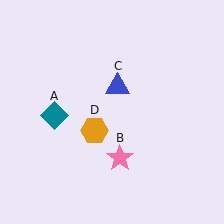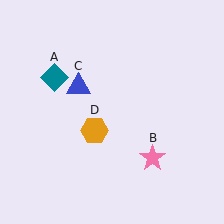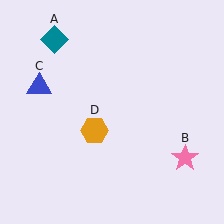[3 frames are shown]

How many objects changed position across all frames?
3 objects changed position: teal diamond (object A), pink star (object B), blue triangle (object C).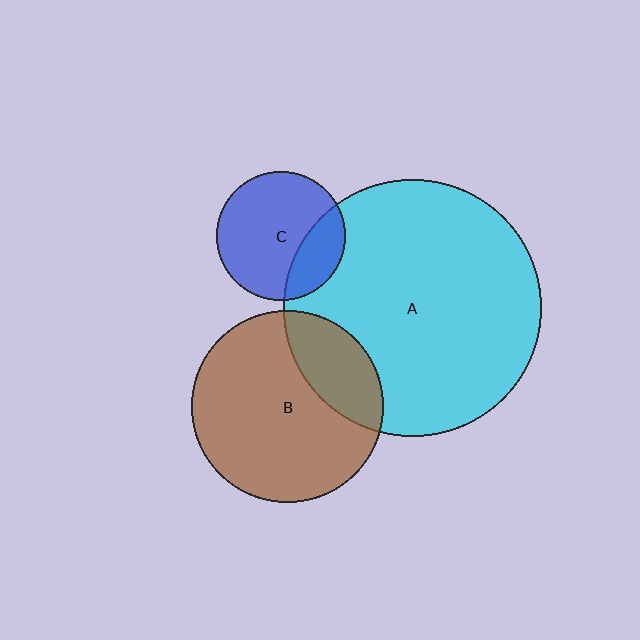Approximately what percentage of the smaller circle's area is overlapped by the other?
Approximately 25%.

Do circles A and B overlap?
Yes.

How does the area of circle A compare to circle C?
Approximately 4.0 times.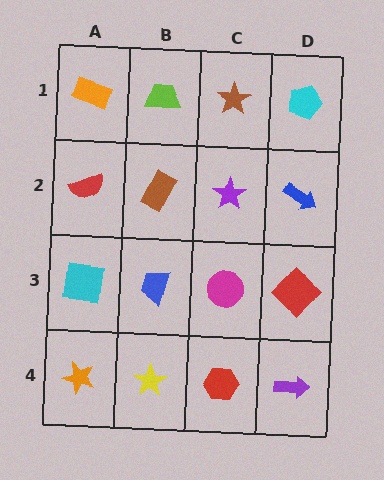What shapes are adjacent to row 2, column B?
A lime trapezoid (row 1, column B), a blue trapezoid (row 3, column B), a red semicircle (row 2, column A), a purple star (row 2, column C).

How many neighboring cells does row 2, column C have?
4.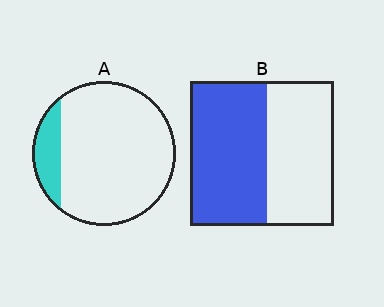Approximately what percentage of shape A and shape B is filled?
A is approximately 15% and B is approximately 55%.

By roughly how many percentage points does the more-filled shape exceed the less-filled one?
By roughly 40 percentage points (B over A).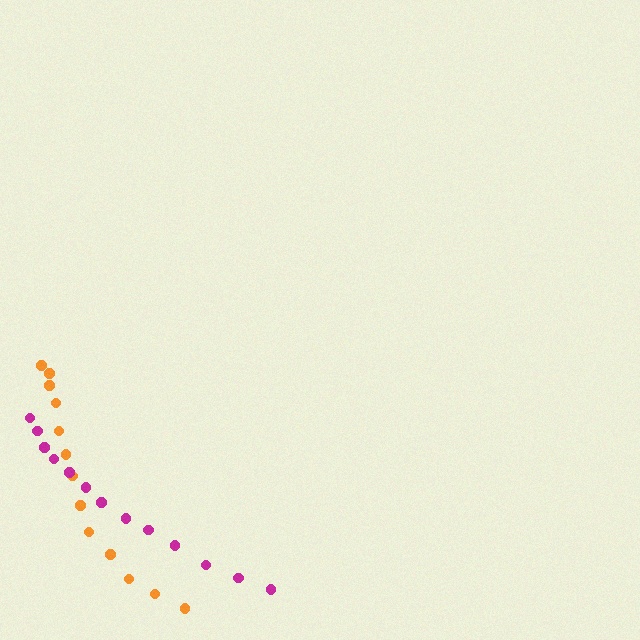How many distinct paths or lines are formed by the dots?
There are 2 distinct paths.